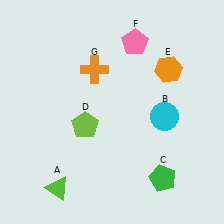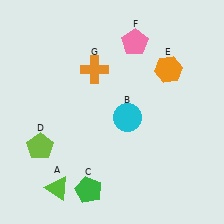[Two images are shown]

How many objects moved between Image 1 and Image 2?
3 objects moved between the two images.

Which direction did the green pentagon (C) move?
The green pentagon (C) moved left.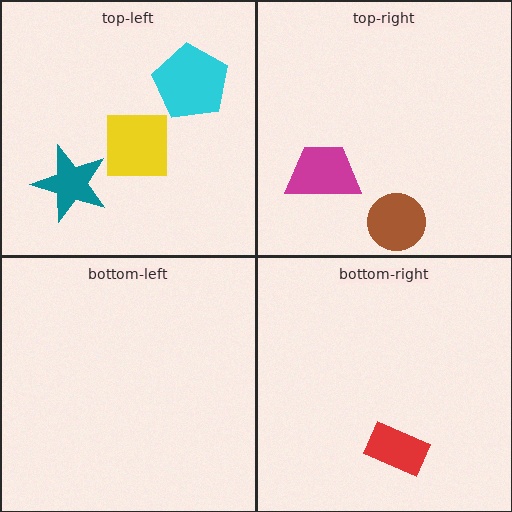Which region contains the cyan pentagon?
The top-left region.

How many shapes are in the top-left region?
3.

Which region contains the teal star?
The top-left region.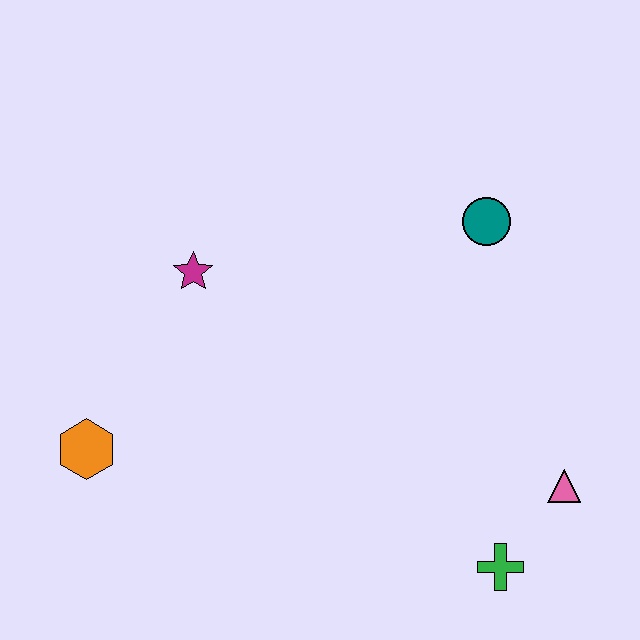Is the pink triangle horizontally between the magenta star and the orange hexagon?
No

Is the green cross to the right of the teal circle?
Yes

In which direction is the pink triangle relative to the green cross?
The pink triangle is above the green cross.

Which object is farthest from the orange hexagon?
The pink triangle is farthest from the orange hexagon.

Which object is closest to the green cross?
The pink triangle is closest to the green cross.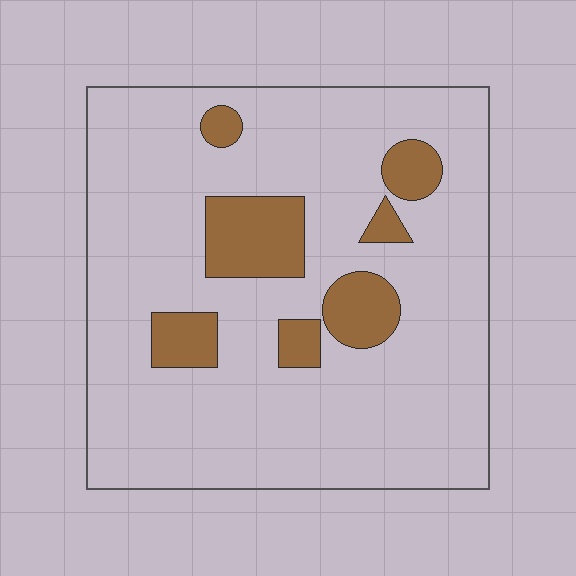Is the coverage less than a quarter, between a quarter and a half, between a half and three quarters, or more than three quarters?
Less than a quarter.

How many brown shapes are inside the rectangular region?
7.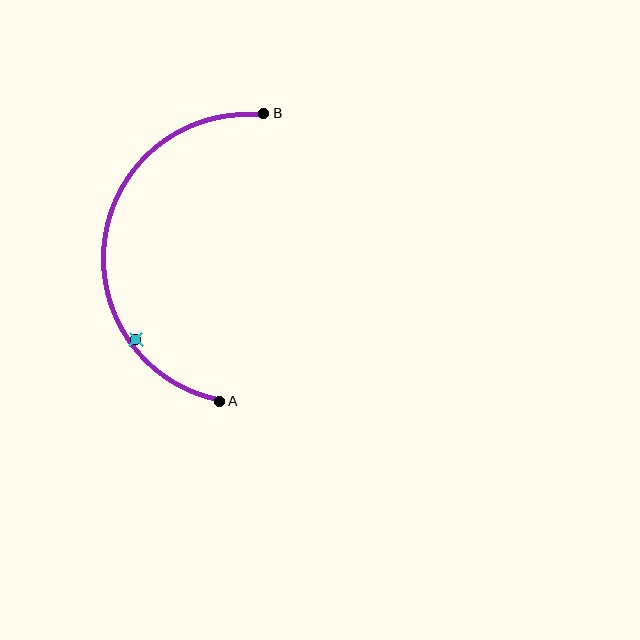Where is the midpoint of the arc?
The arc midpoint is the point on the curve farthest from the straight line joining A and B. It sits to the left of that line.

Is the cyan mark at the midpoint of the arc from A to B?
No — the cyan mark does not lie on the arc at all. It sits slightly inside the curve.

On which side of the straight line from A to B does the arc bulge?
The arc bulges to the left of the straight line connecting A and B.